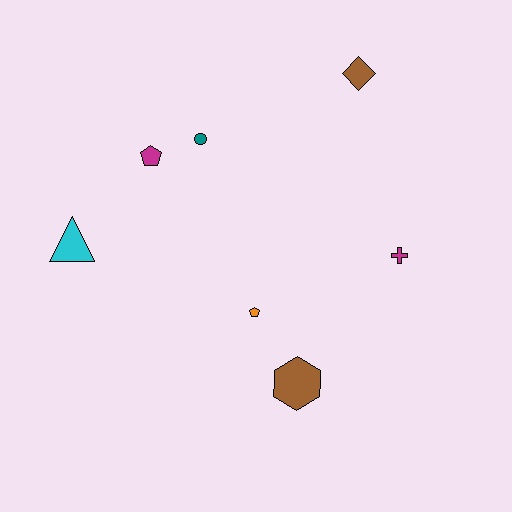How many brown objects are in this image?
There are 2 brown objects.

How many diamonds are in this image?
There is 1 diamond.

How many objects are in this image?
There are 7 objects.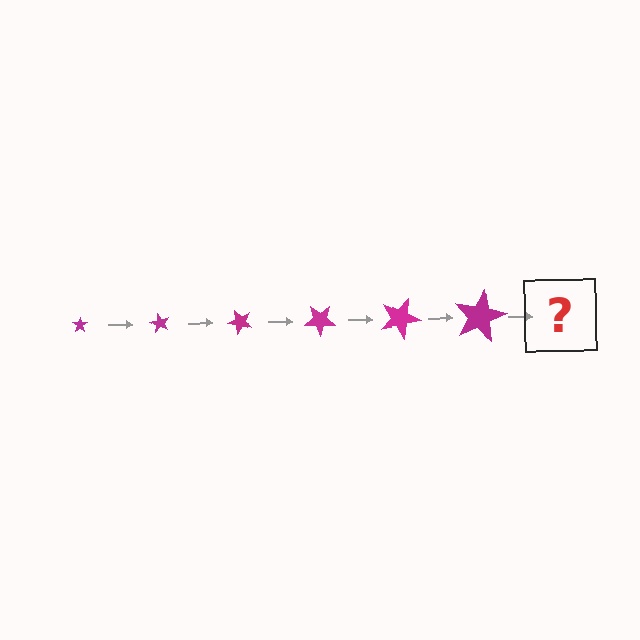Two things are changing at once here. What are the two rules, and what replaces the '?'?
The two rules are that the star grows larger each step and it rotates 60 degrees each step. The '?' should be a star, larger than the previous one and rotated 360 degrees from the start.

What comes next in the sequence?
The next element should be a star, larger than the previous one and rotated 360 degrees from the start.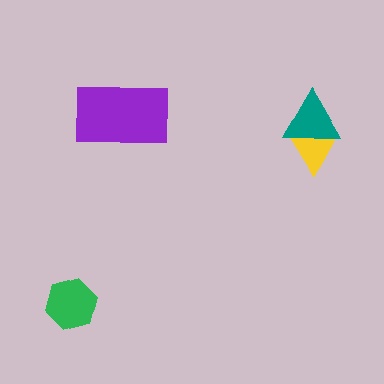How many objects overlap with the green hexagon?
0 objects overlap with the green hexagon.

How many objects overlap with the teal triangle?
1 object overlaps with the teal triangle.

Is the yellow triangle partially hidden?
Yes, it is partially covered by another shape.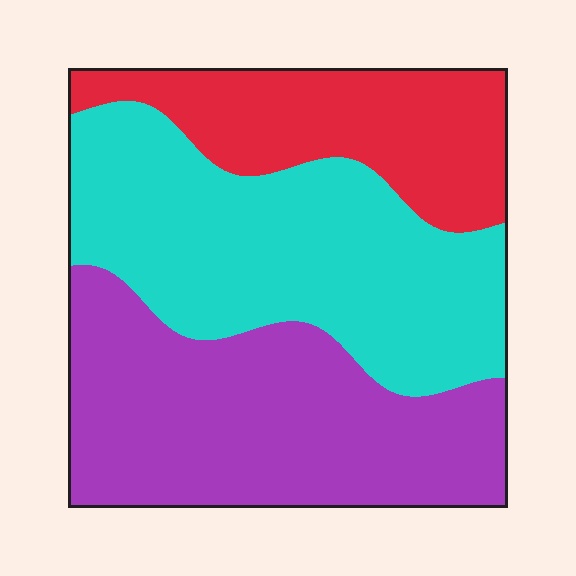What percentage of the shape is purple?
Purple takes up about three eighths (3/8) of the shape.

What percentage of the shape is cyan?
Cyan takes up about two fifths (2/5) of the shape.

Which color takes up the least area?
Red, at roughly 20%.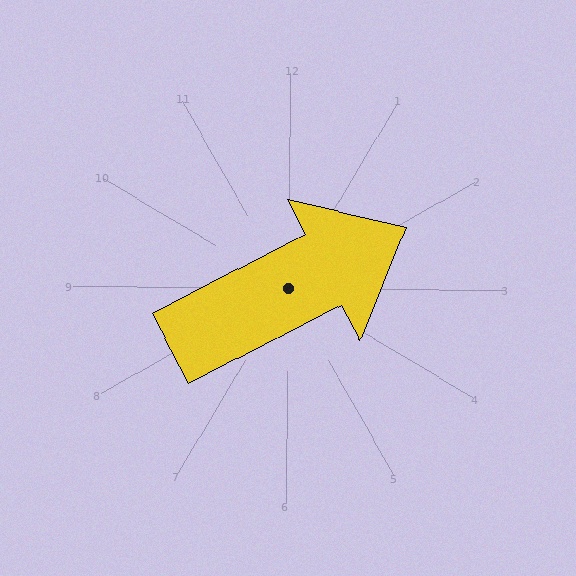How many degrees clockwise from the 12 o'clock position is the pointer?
Approximately 62 degrees.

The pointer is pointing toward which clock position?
Roughly 2 o'clock.